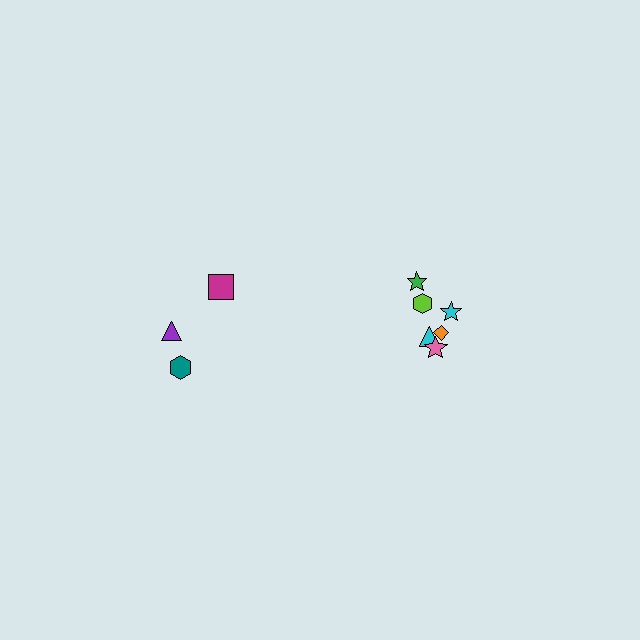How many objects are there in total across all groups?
There are 9 objects.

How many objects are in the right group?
There are 6 objects.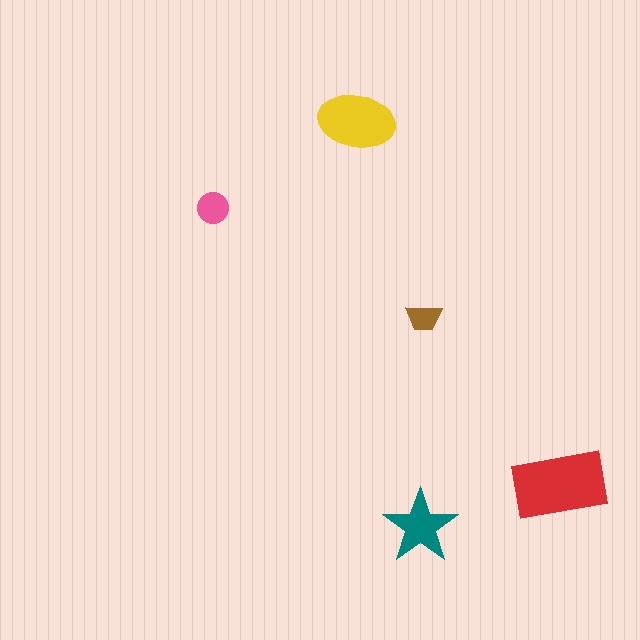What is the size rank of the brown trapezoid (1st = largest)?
5th.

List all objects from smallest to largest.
The brown trapezoid, the pink circle, the teal star, the yellow ellipse, the red rectangle.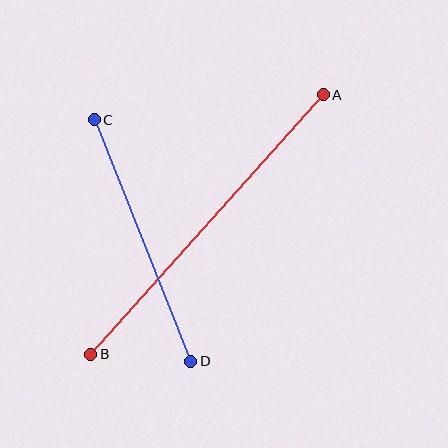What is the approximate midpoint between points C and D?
The midpoint is at approximately (143, 241) pixels.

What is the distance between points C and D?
The distance is approximately 260 pixels.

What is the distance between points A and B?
The distance is approximately 349 pixels.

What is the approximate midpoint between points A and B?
The midpoint is at approximately (207, 224) pixels.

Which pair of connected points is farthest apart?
Points A and B are farthest apart.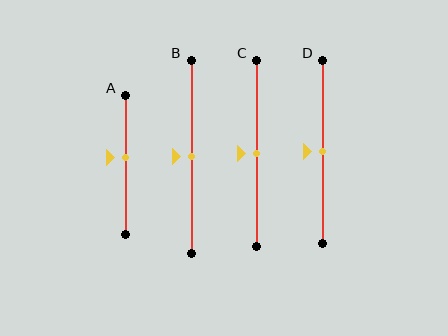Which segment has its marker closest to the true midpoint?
Segment B has its marker closest to the true midpoint.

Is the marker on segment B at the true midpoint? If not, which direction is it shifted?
Yes, the marker on segment B is at the true midpoint.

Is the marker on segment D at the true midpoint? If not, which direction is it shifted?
Yes, the marker on segment D is at the true midpoint.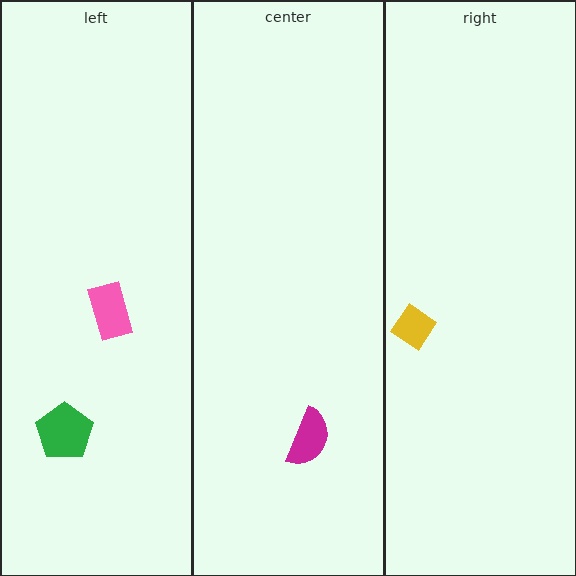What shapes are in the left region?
The green pentagon, the pink rectangle.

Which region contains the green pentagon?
The left region.